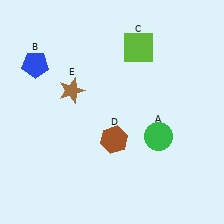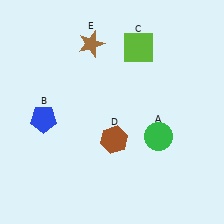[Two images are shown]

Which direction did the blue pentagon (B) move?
The blue pentagon (B) moved down.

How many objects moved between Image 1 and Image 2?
2 objects moved between the two images.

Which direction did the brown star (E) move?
The brown star (E) moved up.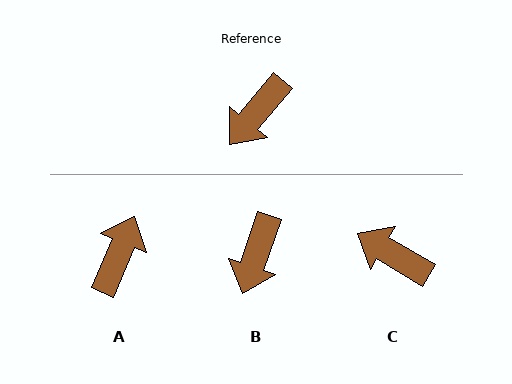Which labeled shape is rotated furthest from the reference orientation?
A, about 163 degrees away.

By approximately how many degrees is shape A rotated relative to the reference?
Approximately 163 degrees clockwise.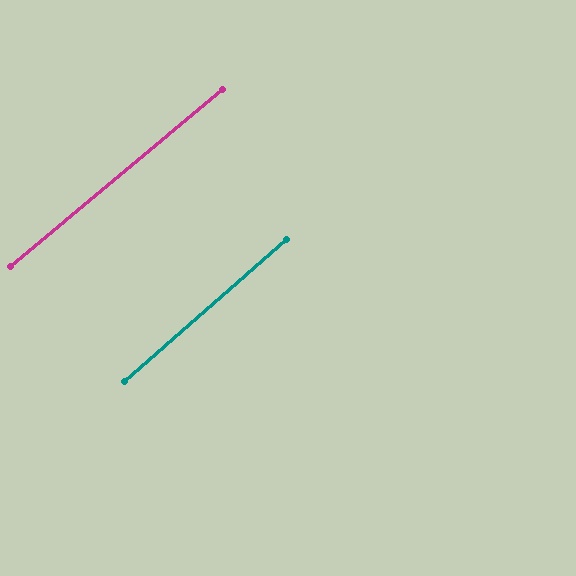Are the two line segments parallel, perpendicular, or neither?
Parallel — their directions differ by only 1.0°.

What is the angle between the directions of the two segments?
Approximately 1 degree.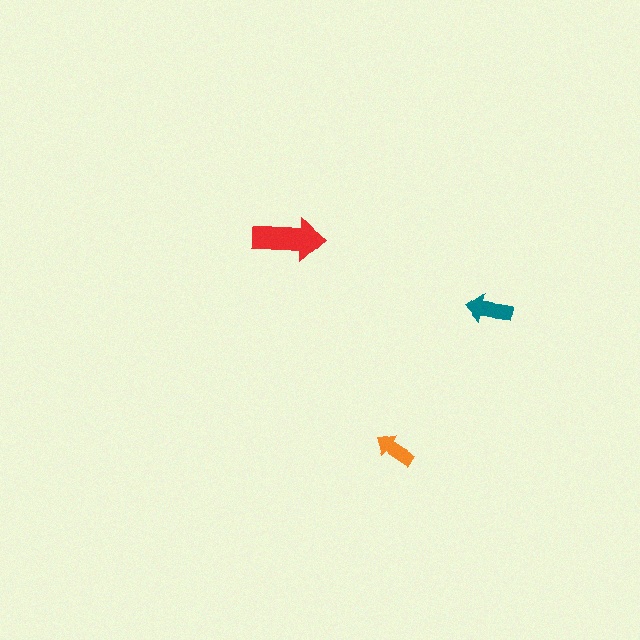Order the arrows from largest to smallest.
the red one, the teal one, the orange one.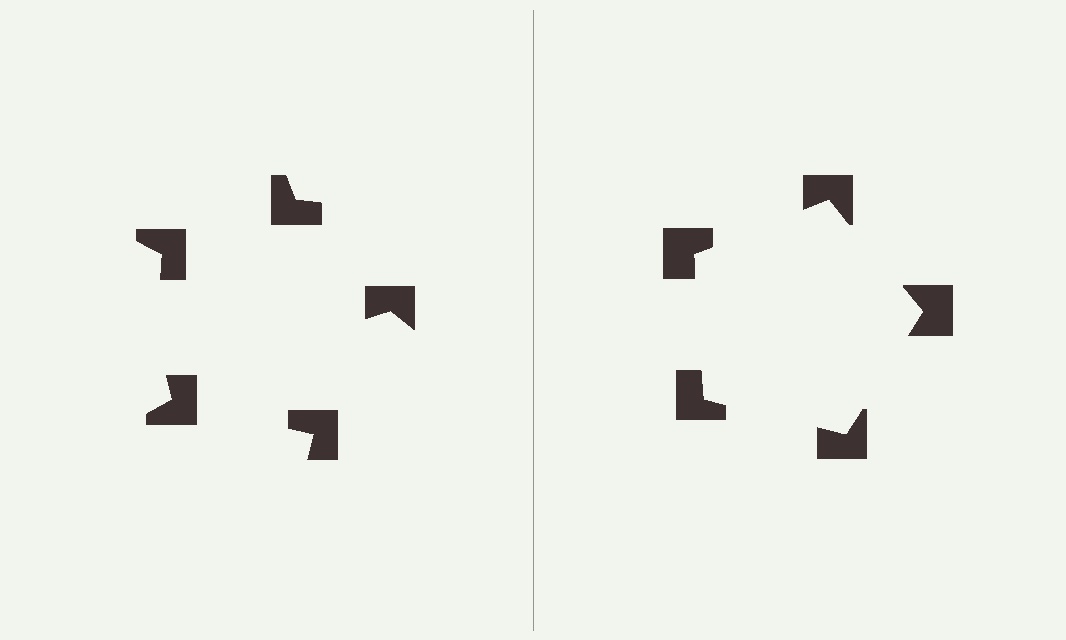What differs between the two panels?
The notched squares are positioned identically on both sides; only the wedge orientations differ. On the right they align to a pentagon; on the left they are misaligned.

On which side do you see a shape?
An illusory pentagon appears on the right side. On the left side the wedge cuts are rotated, so no coherent shape forms.